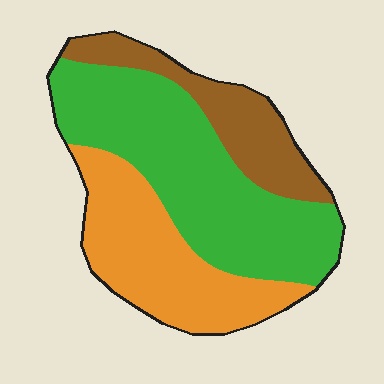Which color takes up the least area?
Brown, at roughly 20%.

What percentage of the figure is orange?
Orange takes up between a sixth and a third of the figure.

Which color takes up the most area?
Green, at roughly 50%.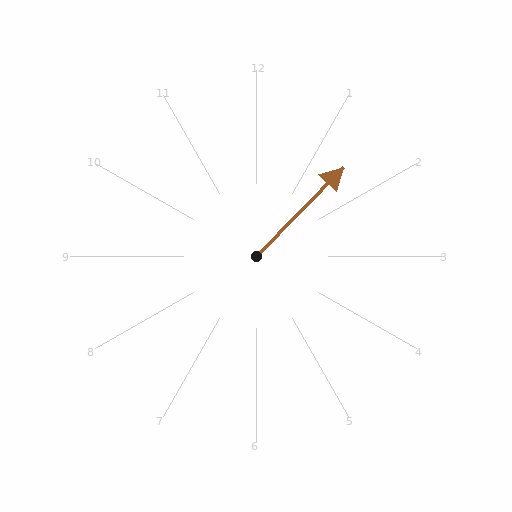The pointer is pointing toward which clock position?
Roughly 1 o'clock.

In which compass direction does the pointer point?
Northeast.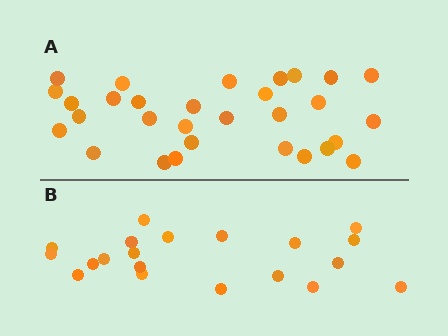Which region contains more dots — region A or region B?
Region A (the top region) has more dots.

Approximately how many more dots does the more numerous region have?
Region A has roughly 10 or so more dots than region B.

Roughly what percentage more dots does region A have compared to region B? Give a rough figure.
About 50% more.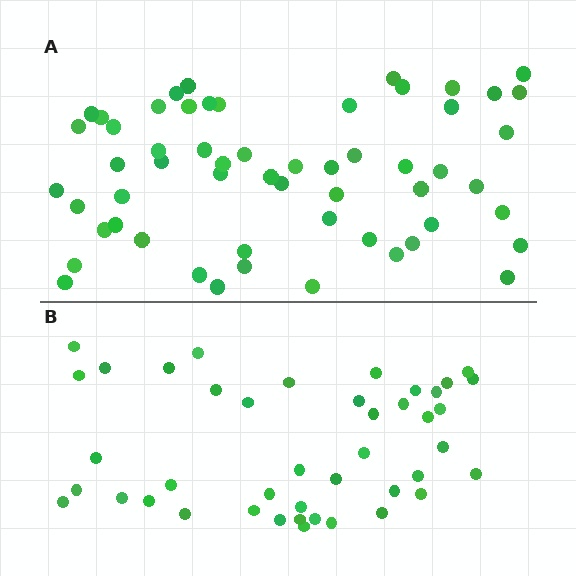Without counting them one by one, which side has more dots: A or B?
Region A (the top region) has more dots.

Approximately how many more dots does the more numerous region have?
Region A has approximately 15 more dots than region B.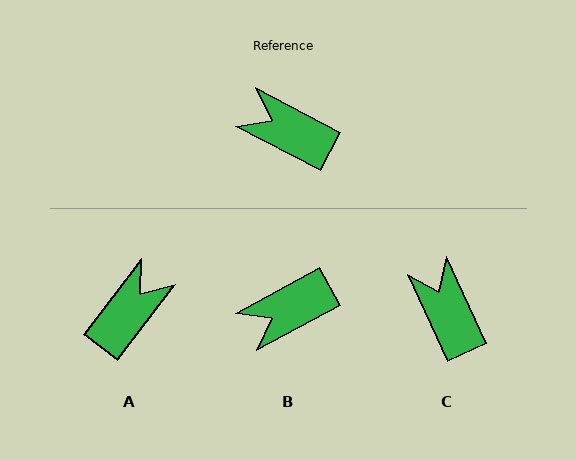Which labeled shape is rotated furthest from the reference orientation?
A, about 99 degrees away.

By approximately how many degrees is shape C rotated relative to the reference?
Approximately 38 degrees clockwise.